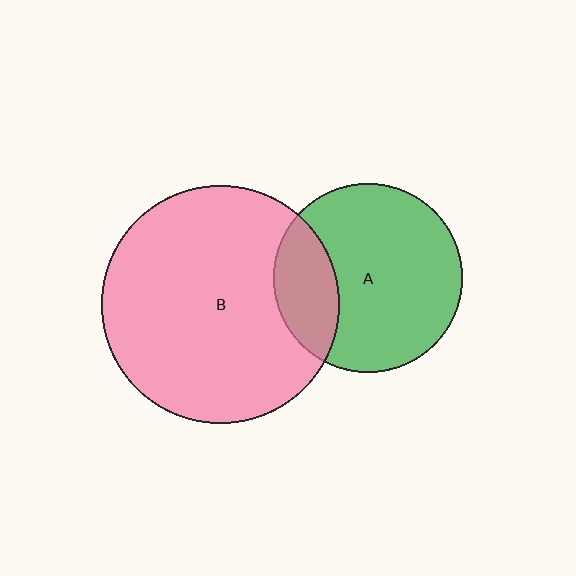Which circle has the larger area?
Circle B (pink).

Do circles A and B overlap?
Yes.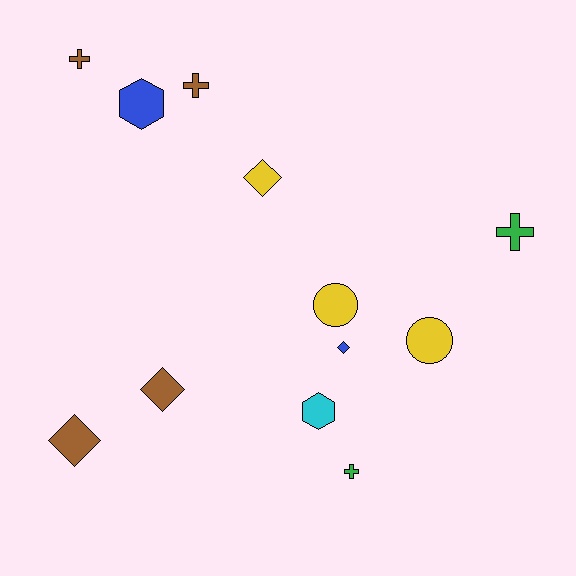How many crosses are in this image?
There are 4 crosses.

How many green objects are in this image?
There are 2 green objects.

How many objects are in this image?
There are 12 objects.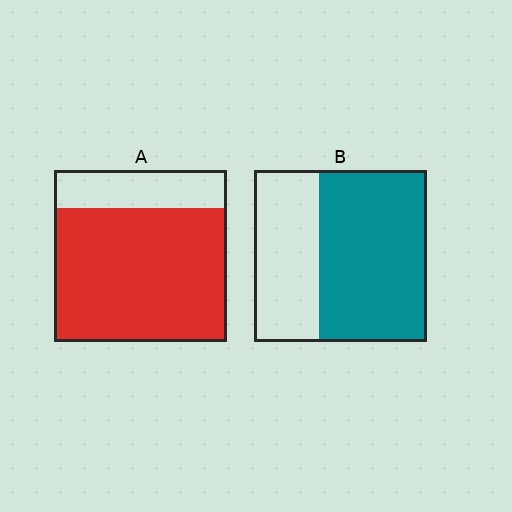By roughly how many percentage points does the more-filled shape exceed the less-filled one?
By roughly 15 percentage points (A over B).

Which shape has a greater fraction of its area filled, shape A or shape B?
Shape A.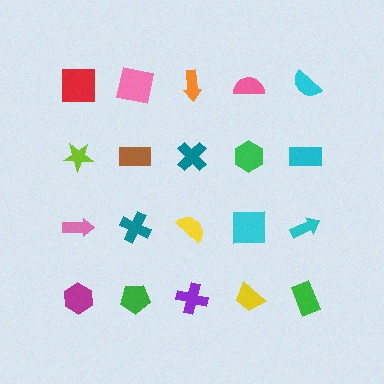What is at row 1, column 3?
An orange arrow.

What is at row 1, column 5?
A cyan semicircle.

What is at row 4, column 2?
A green pentagon.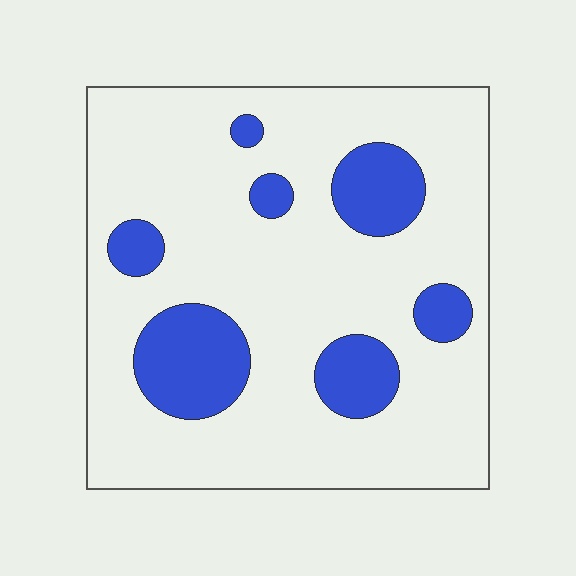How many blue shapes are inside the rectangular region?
7.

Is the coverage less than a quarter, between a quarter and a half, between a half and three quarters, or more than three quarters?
Less than a quarter.